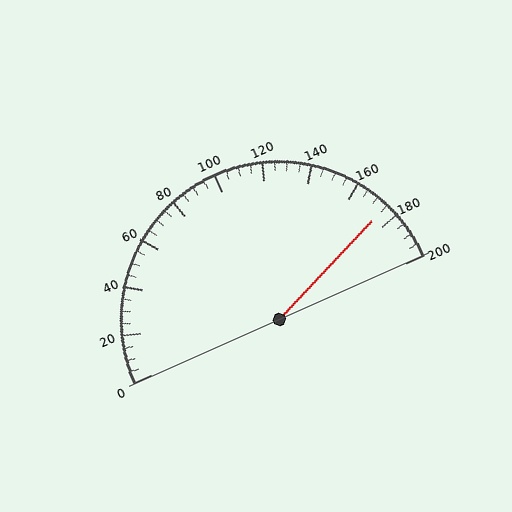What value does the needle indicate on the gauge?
The needle indicates approximately 175.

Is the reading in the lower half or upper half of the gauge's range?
The reading is in the upper half of the range (0 to 200).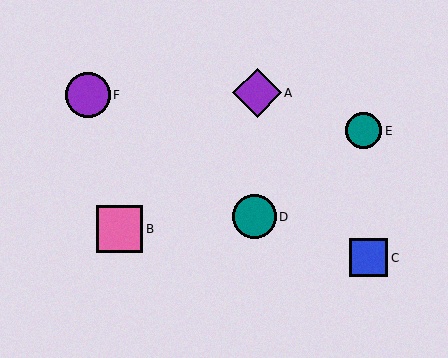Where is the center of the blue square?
The center of the blue square is at (368, 258).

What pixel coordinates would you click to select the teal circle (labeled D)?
Click at (254, 217) to select the teal circle D.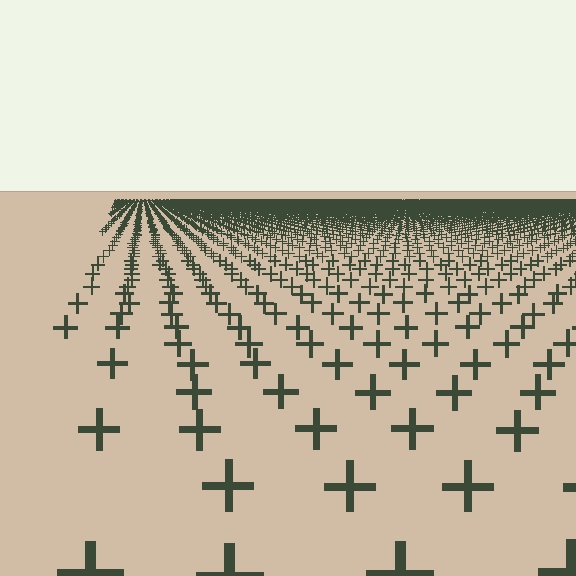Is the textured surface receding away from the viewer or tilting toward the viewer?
The surface is receding away from the viewer. Texture elements get smaller and denser toward the top.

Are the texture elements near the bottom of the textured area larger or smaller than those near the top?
Larger. Near the bottom, elements are closer to the viewer and appear at a bigger on-screen size.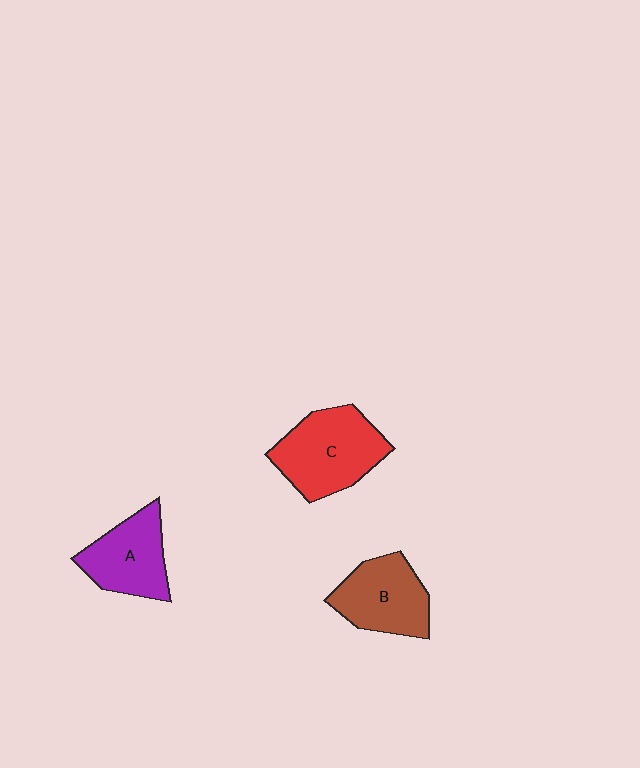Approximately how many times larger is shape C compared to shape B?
Approximately 1.2 times.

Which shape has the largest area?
Shape C (red).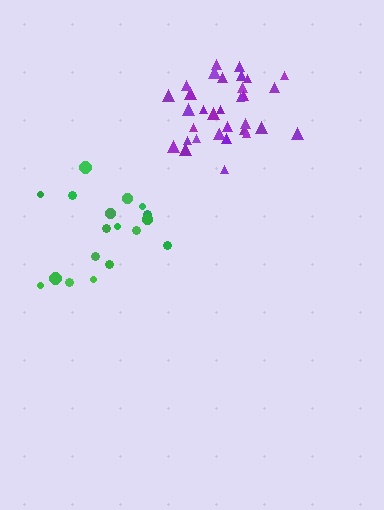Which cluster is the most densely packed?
Purple.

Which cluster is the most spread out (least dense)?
Green.